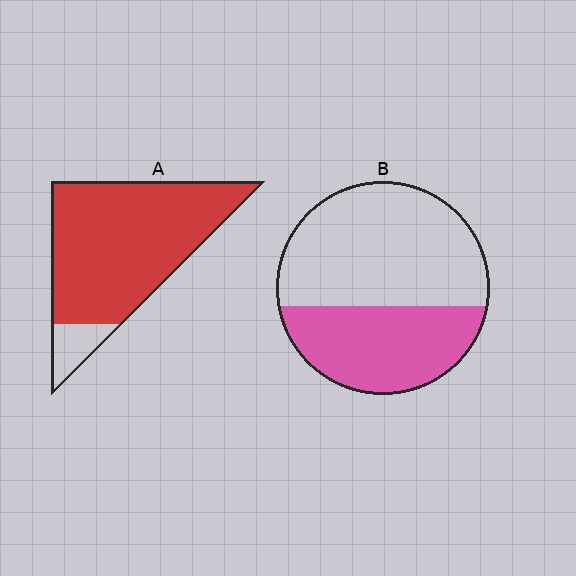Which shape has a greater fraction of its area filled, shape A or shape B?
Shape A.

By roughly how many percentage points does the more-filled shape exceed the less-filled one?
By roughly 50 percentage points (A over B).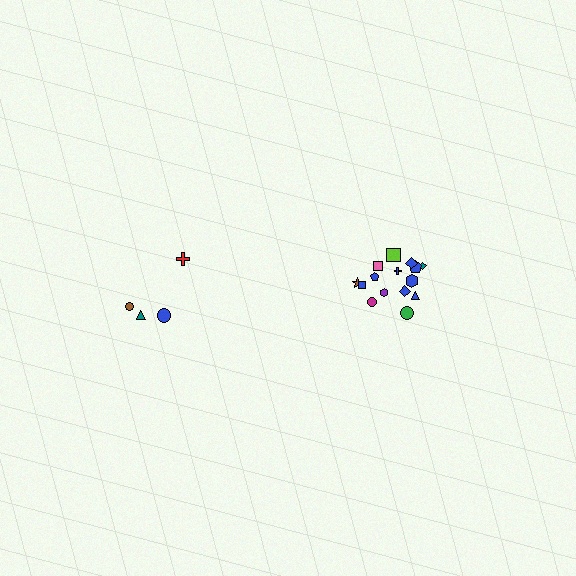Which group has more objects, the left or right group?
The right group.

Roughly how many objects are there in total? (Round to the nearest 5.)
Roughly 20 objects in total.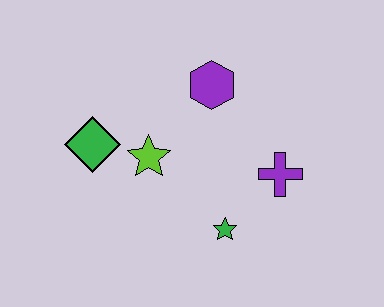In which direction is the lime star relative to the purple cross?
The lime star is to the left of the purple cross.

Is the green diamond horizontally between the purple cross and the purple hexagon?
No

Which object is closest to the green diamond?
The lime star is closest to the green diamond.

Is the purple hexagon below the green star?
No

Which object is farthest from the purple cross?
The green diamond is farthest from the purple cross.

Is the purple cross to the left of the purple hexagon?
No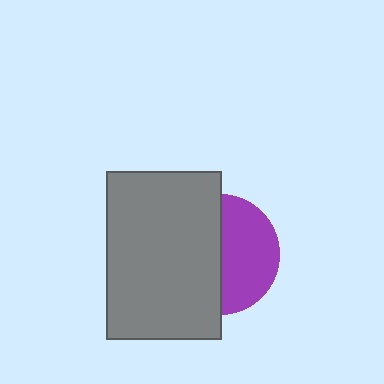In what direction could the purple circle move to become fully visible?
The purple circle could move right. That would shift it out from behind the gray rectangle entirely.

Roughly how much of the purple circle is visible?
About half of it is visible (roughly 48%).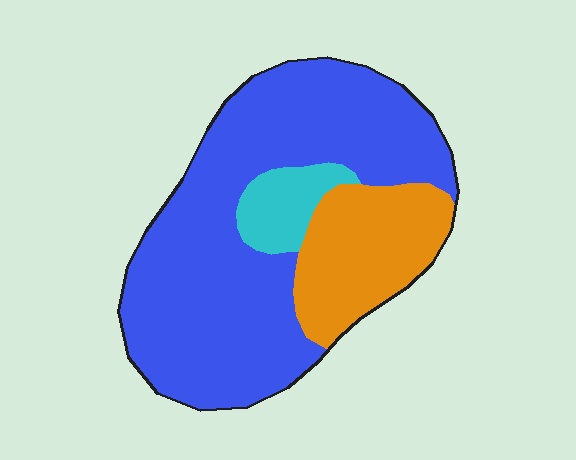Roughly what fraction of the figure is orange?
Orange covers roughly 20% of the figure.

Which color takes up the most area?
Blue, at roughly 70%.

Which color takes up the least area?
Cyan, at roughly 10%.